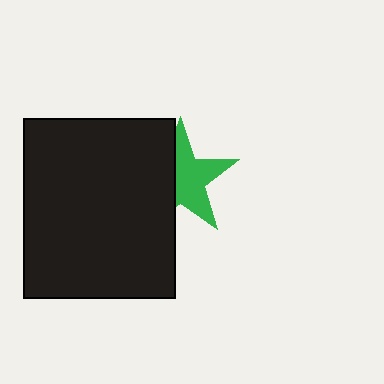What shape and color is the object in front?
The object in front is a black rectangle.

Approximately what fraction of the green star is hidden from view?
Roughly 41% of the green star is hidden behind the black rectangle.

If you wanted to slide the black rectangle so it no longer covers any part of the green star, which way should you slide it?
Slide it left — that is the most direct way to separate the two shapes.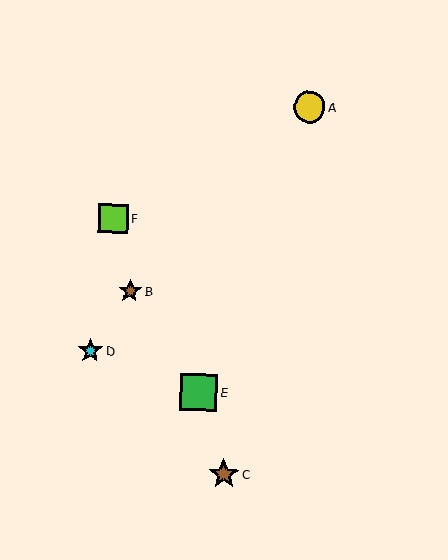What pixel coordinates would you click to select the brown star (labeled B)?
Click at (130, 291) to select the brown star B.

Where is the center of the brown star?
The center of the brown star is at (130, 291).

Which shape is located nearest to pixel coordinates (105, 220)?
The lime square (labeled F) at (113, 219) is nearest to that location.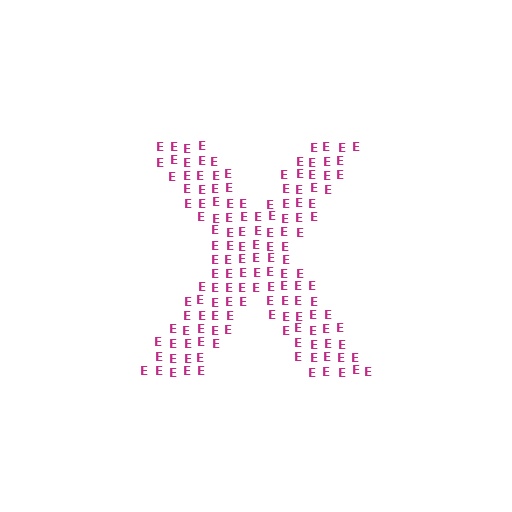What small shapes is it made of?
It is made of small letter E's.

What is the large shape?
The large shape is the letter X.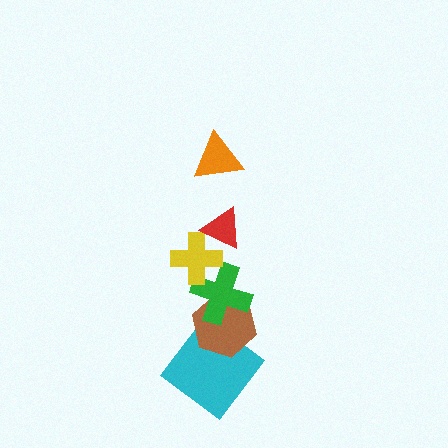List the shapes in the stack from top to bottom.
From top to bottom: the orange triangle, the red triangle, the yellow cross, the green cross, the brown hexagon, the cyan diamond.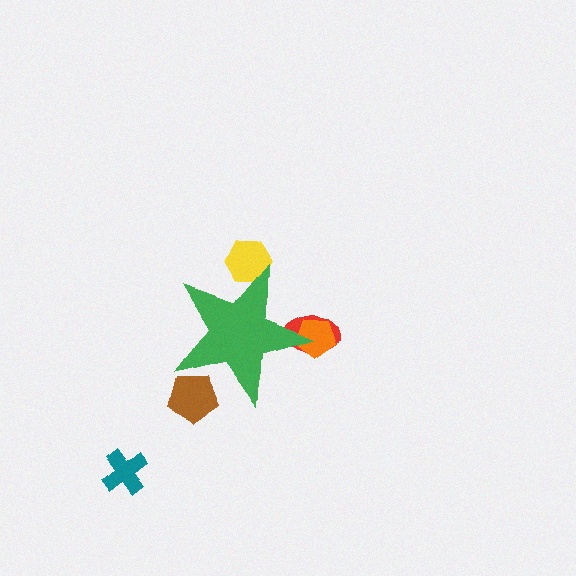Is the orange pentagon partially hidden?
Yes, the orange pentagon is partially hidden behind the green star.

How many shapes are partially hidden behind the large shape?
4 shapes are partially hidden.